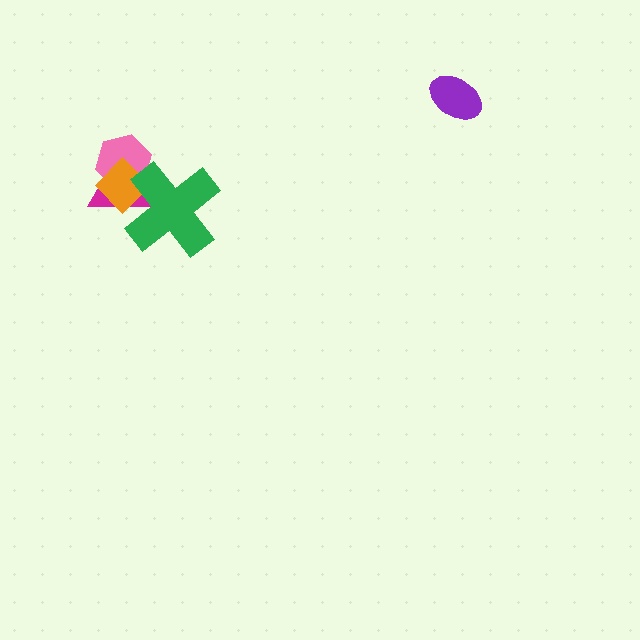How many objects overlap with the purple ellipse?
0 objects overlap with the purple ellipse.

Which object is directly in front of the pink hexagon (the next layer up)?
The orange diamond is directly in front of the pink hexagon.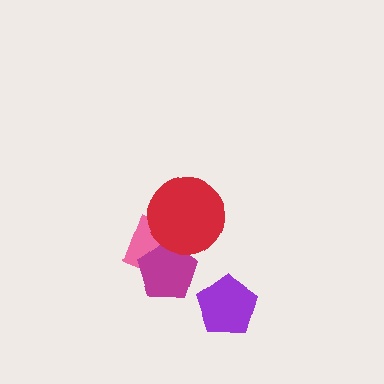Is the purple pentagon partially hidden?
No, no other shape covers it.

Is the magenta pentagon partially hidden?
Yes, it is partially covered by another shape.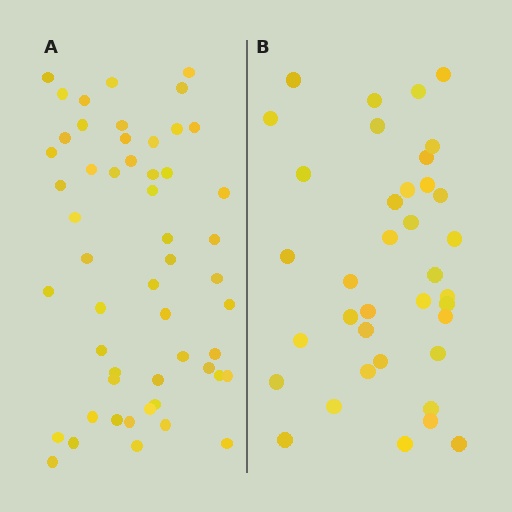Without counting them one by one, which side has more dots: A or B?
Region A (the left region) has more dots.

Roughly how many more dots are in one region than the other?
Region A has approximately 15 more dots than region B.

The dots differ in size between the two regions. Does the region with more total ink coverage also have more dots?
No. Region B has more total ink coverage because its dots are larger, but region A actually contains more individual dots. Total area can be misleading — the number of items is what matters here.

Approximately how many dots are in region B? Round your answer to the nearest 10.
About 40 dots. (The exact count is 37, which rounds to 40.)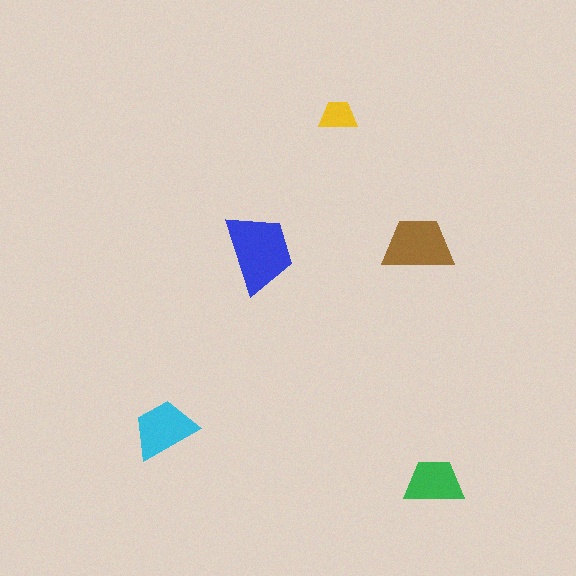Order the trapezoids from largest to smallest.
the blue one, the brown one, the cyan one, the green one, the yellow one.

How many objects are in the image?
There are 5 objects in the image.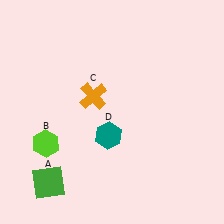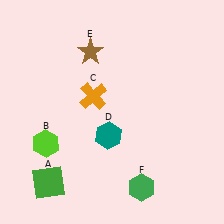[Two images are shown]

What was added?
A brown star (E), a green hexagon (F) were added in Image 2.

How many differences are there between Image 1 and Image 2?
There are 2 differences between the two images.